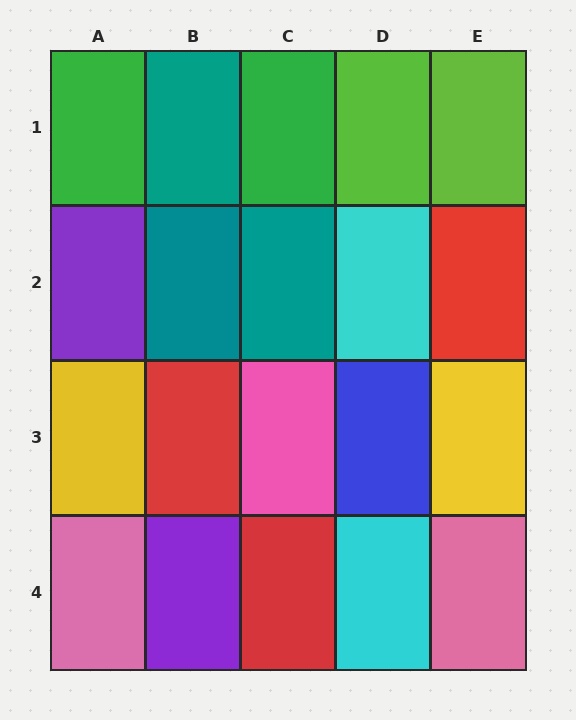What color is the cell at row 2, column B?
Teal.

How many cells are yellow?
2 cells are yellow.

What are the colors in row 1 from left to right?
Green, teal, green, lime, lime.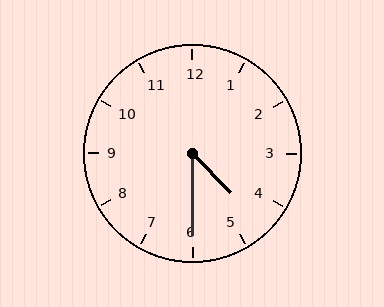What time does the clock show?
4:30.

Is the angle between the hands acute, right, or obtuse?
It is acute.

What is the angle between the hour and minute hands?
Approximately 45 degrees.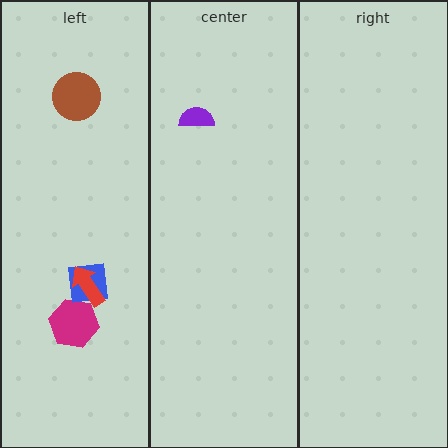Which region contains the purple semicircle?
The center region.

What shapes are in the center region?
The purple semicircle.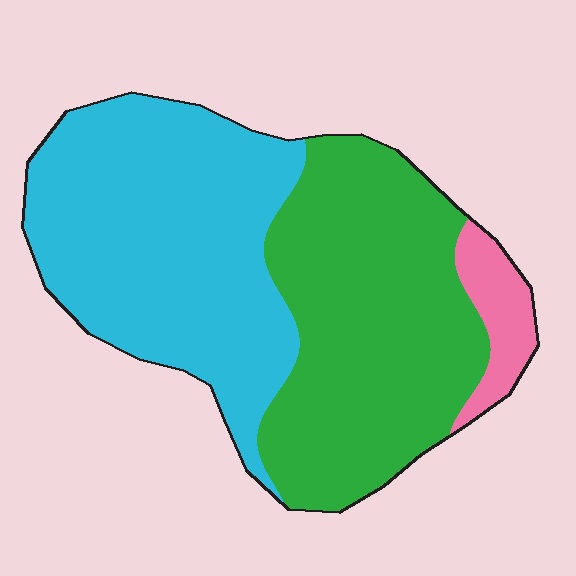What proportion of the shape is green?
Green covers around 45% of the shape.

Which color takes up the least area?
Pink, at roughly 5%.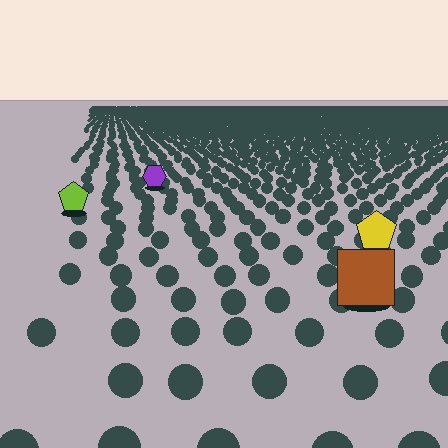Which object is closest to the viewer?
The brown square is closest. The texture marks near it are larger and more spread out.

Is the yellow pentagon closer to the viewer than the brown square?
No. The brown square is closer — you can tell from the texture gradient: the ground texture is coarser near it.